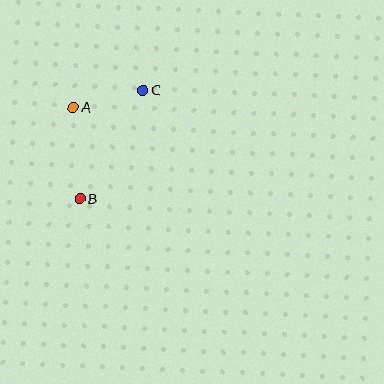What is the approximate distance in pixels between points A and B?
The distance between A and B is approximately 92 pixels.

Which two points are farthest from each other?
Points B and C are farthest from each other.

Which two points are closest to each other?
Points A and C are closest to each other.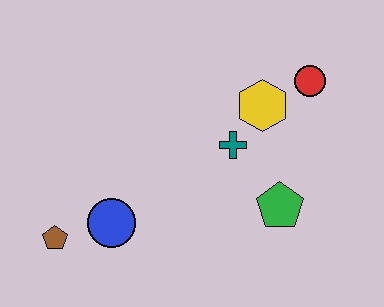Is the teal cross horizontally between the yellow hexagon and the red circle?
No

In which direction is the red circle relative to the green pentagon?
The red circle is above the green pentagon.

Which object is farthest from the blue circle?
The red circle is farthest from the blue circle.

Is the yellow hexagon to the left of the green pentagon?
Yes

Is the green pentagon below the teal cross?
Yes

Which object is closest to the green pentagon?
The teal cross is closest to the green pentagon.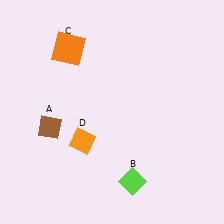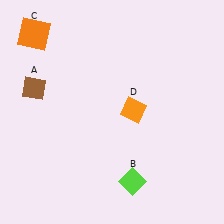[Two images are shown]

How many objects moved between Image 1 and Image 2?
3 objects moved between the two images.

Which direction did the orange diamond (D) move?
The orange diamond (D) moved right.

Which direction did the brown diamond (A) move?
The brown diamond (A) moved up.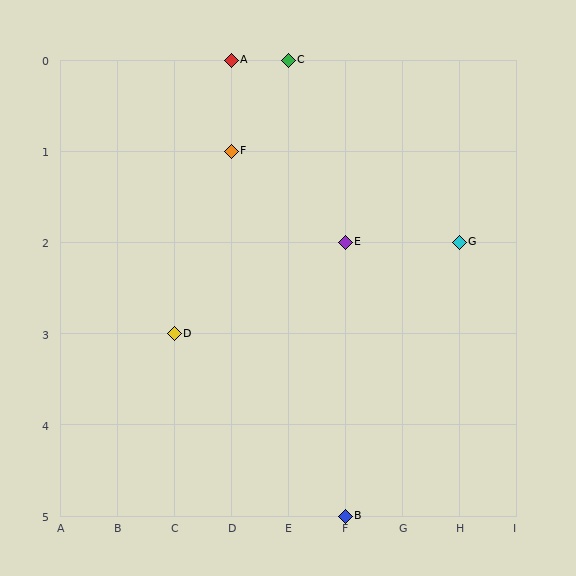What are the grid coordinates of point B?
Point B is at grid coordinates (F, 5).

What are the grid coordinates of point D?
Point D is at grid coordinates (C, 3).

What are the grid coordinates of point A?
Point A is at grid coordinates (D, 0).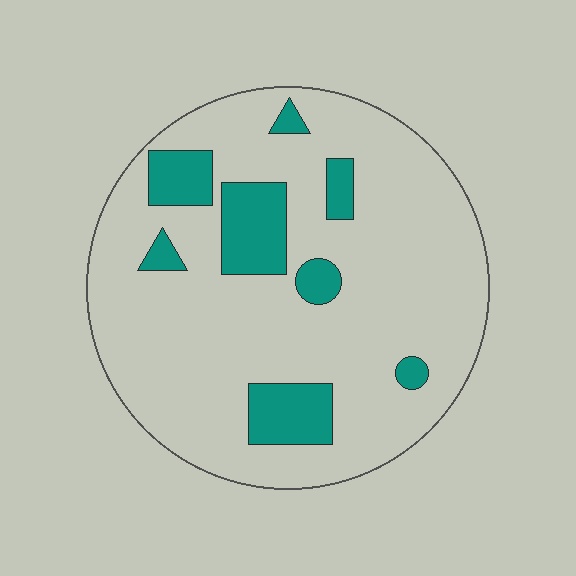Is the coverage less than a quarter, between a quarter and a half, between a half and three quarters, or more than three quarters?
Less than a quarter.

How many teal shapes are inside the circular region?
8.